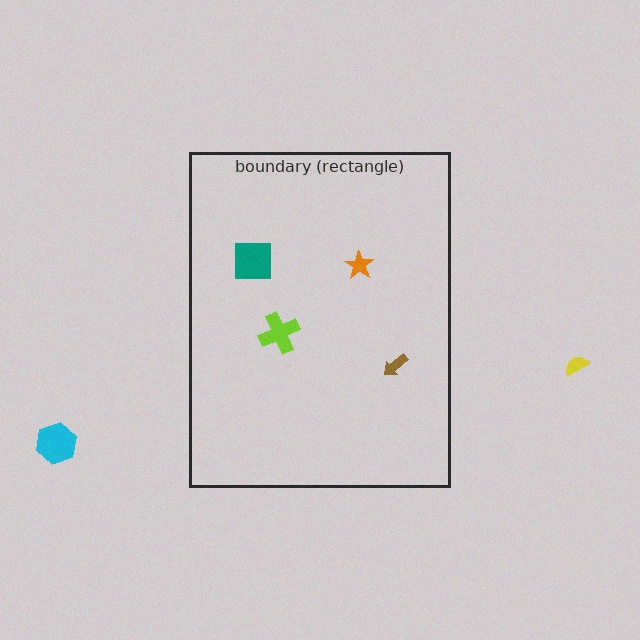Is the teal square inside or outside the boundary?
Inside.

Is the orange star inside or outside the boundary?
Inside.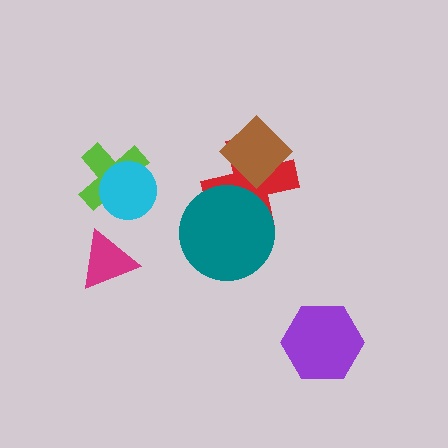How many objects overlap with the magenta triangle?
0 objects overlap with the magenta triangle.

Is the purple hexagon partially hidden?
No, no other shape covers it.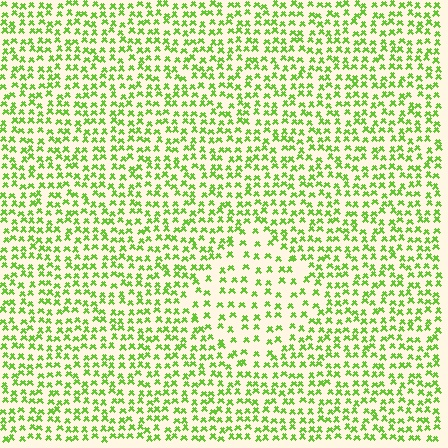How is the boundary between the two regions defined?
The boundary is defined by a change in element density (approximately 1.8x ratio). All elements are the same color, size, and shape.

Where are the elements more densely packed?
The elements are more densely packed outside the diamond boundary.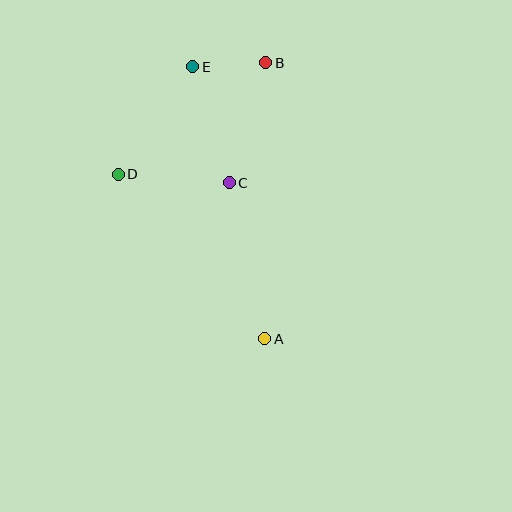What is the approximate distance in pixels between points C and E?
The distance between C and E is approximately 122 pixels.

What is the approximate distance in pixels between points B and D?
The distance between B and D is approximately 185 pixels.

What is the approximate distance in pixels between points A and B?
The distance between A and B is approximately 276 pixels.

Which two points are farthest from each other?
Points A and E are farthest from each other.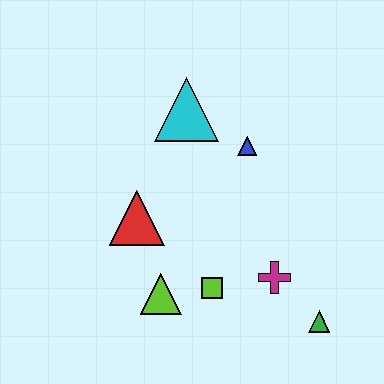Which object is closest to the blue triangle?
The cyan triangle is closest to the blue triangle.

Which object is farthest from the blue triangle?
The green triangle is farthest from the blue triangle.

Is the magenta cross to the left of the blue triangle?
No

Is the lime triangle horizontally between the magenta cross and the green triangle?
No